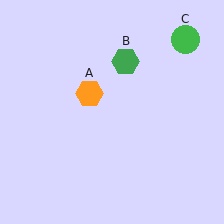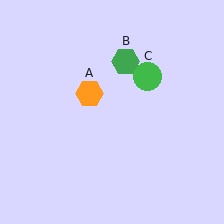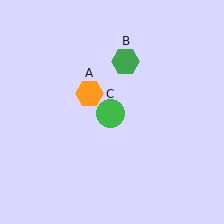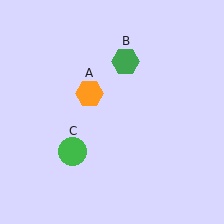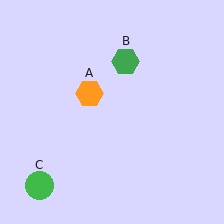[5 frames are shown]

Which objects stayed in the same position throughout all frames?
Orange hexagon (object A) and green hexagon (object B) remained stationary.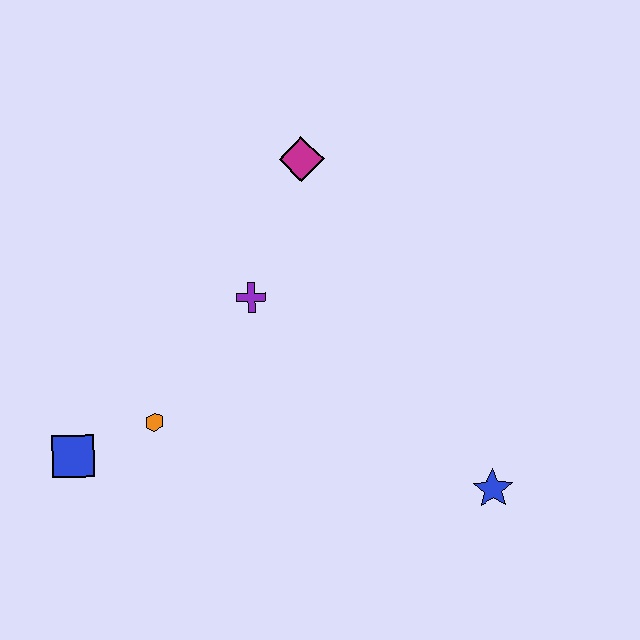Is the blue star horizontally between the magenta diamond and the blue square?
No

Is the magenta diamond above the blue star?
Yes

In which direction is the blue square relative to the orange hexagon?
The blue square is to the left of the orange hexagon.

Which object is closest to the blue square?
The orange hexagon is closest to the blue square.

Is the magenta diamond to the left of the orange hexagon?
No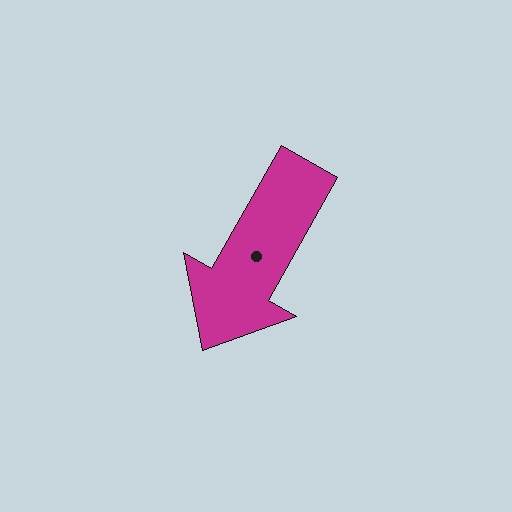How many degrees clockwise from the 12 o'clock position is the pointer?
Approximately 210 degrees.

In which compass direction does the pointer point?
Southwest.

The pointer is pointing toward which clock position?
Roughly 7 o'clock.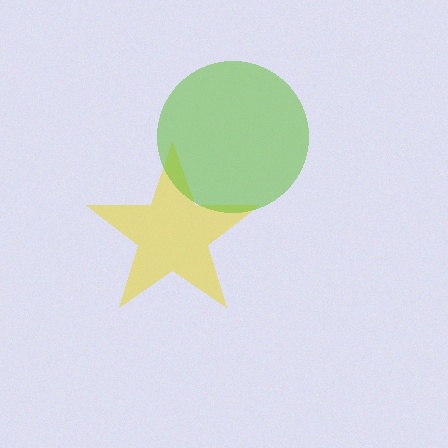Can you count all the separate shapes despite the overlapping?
Yes, there are 2 separate shapes.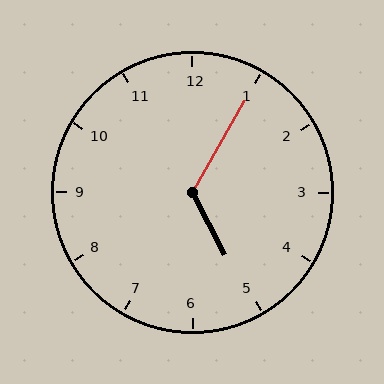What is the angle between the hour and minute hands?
Approximately 122 degrees.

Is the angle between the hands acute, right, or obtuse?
It is obtuse.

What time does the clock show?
5:05.